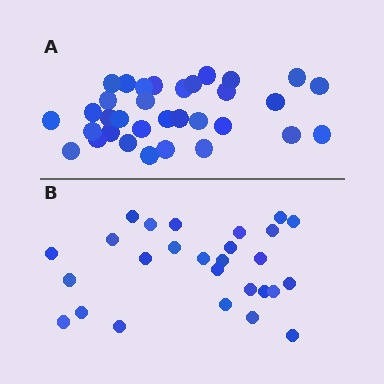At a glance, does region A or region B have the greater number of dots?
Region A (the top region) has more dots.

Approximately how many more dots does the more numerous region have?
Region A has about 6 more dots than region B.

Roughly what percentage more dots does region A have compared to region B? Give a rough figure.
About 20% more.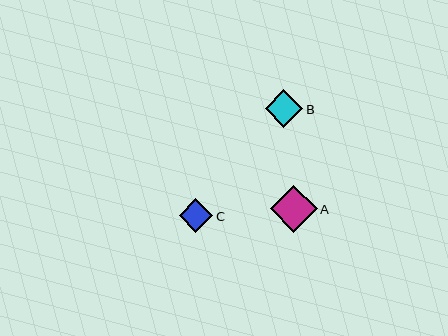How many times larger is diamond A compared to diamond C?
Diamond A is approximately 1.4 times the size of diamond C.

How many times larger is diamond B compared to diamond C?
Diamond B is approximately 1.1 times the size of diamond C.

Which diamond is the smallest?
Diamond C is the smallest with a size of approximately 34 pixels.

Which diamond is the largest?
Diamond A is the largest with a size of approximately 47 pixels.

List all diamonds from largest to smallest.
From largest to smallest: A, B, C.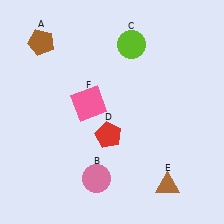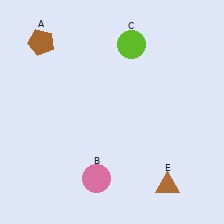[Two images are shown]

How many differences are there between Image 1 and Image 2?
There are 2 differences between the two images.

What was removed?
The pink square (F), the red pentagon (D) were removed in Image 2.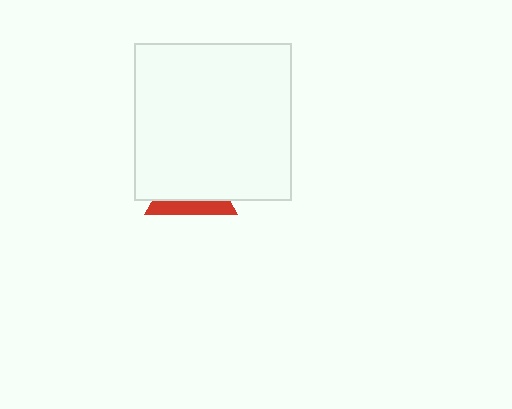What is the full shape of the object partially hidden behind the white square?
The partially hidden object is a red triangle.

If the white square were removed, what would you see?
You would see the complete red triangle.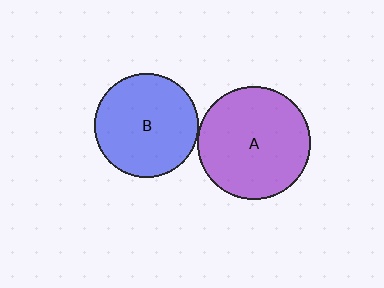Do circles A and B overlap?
Yes.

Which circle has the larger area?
Circle A (purple).